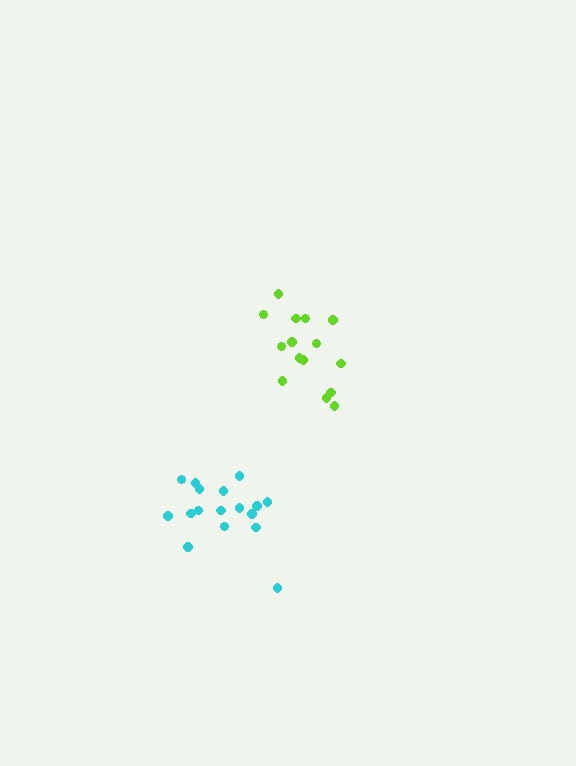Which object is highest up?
The lime cluster is topmost.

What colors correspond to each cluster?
The clusters are colored: cyan, lime.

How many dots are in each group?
Group 1: 17 dots, Group 2: 16 dots (33 total).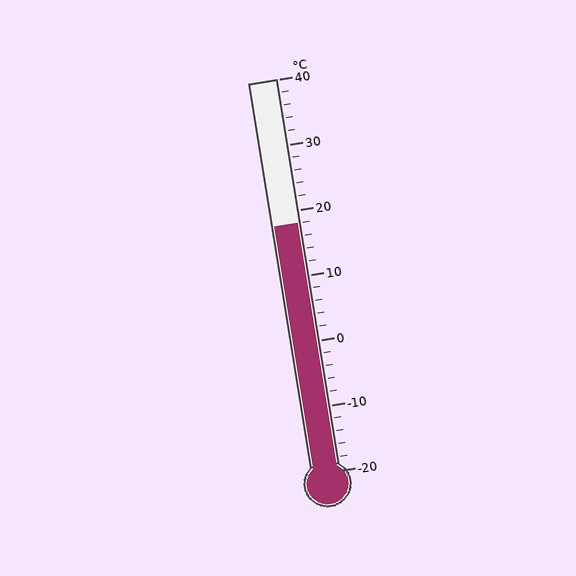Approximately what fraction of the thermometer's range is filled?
The thermometer is filled to approximately 65% of its range.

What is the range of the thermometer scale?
The thermometer scale ranges from -20°C to 40°C.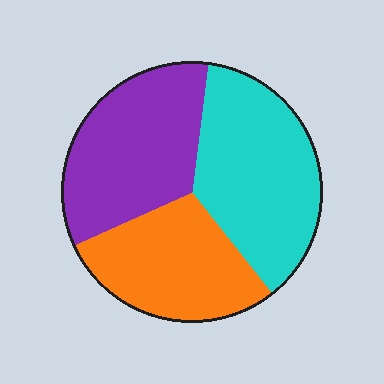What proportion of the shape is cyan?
Cyan covers roughly 35% of the shape.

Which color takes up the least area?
Orange, at roughly 30%.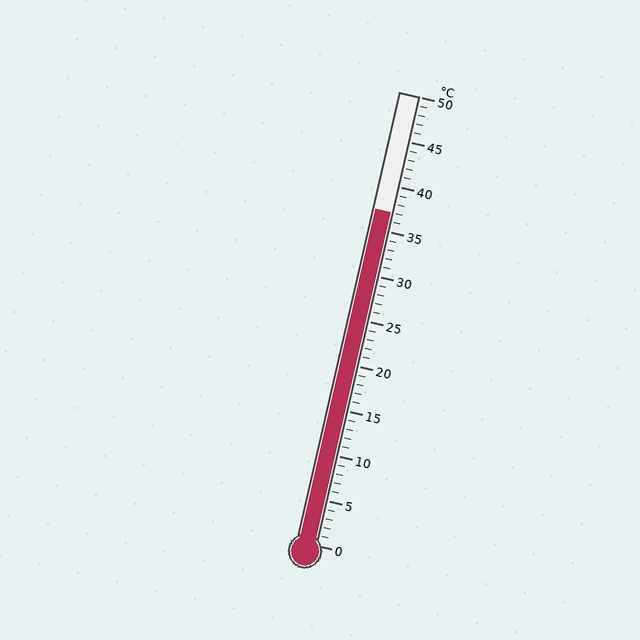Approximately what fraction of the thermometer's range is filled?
The thermometer is filled to approximately 75% of its range.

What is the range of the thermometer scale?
The thermometer scale ranges from 0°C to 50°C.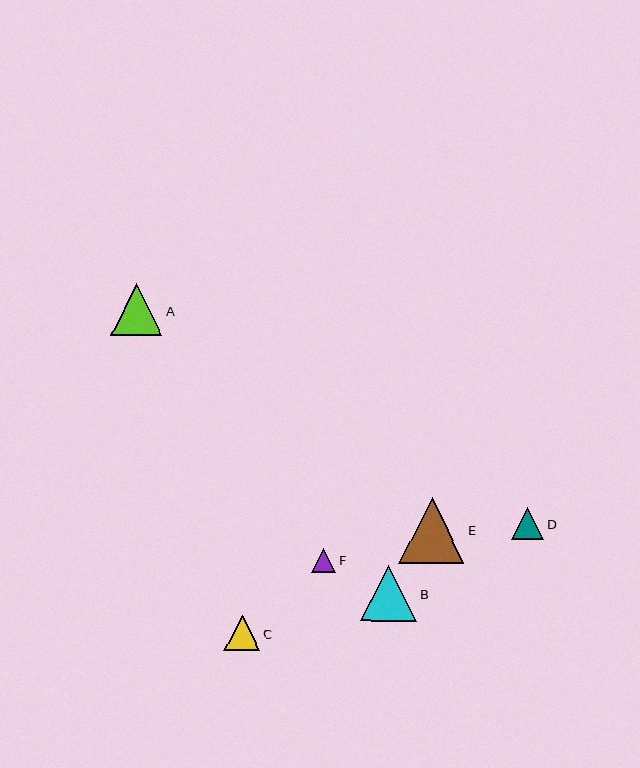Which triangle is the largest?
Triangle E is the largest with a size of approximately 66 pixels.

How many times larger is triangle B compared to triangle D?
Triangle B is approximately 1.8 times the size of triangle D.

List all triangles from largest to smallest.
From largest to smallest: E, B, A, C, D, F.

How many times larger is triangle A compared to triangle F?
Triangle A is approximately 2.1 times the size of triangle F.